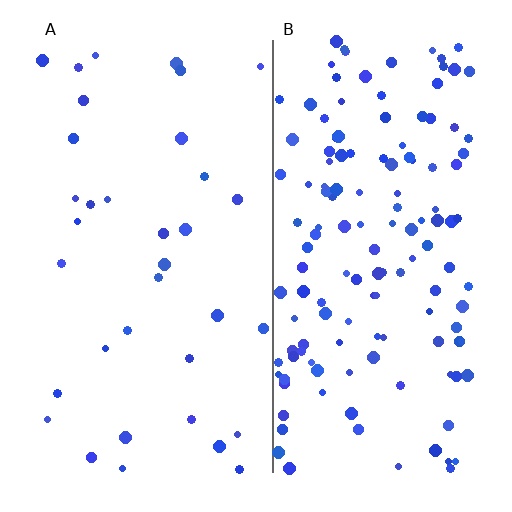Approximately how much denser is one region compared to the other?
Approximately 4.1× — region B over region A.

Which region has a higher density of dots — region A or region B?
B (the right).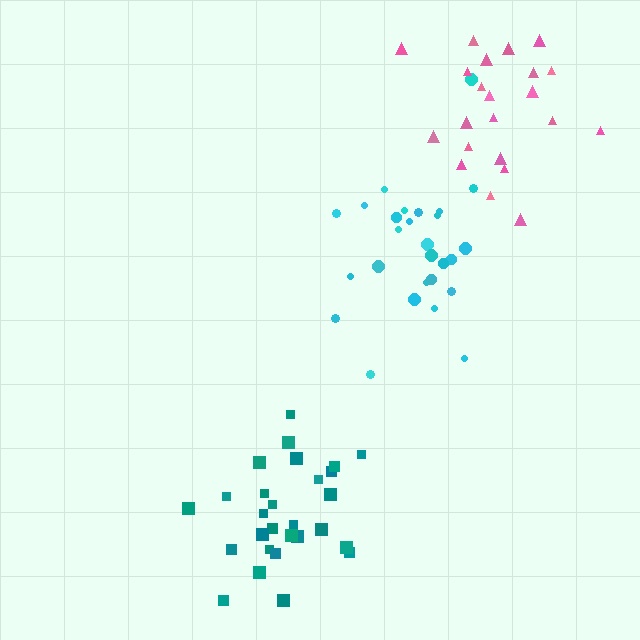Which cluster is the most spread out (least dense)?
Pink.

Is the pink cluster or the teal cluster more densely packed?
Teal.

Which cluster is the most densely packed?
Teal.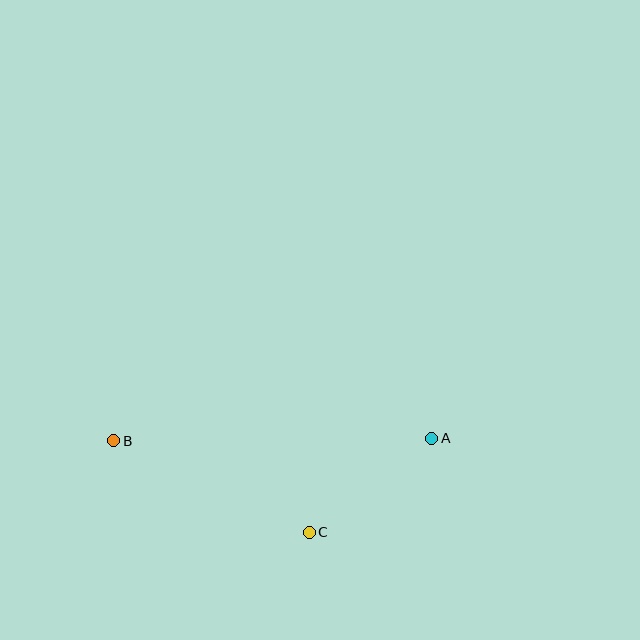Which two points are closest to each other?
Points A and C are closest to each other.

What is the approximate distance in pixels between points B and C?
The distance between B and C is approximately 216 pixels.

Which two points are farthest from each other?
Points A and B are farthest from each other.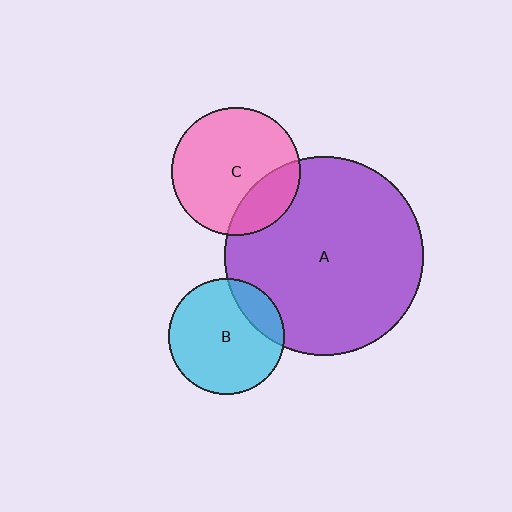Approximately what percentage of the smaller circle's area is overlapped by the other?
Approximately 20%.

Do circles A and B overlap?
Yes.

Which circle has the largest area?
Circle A (purple).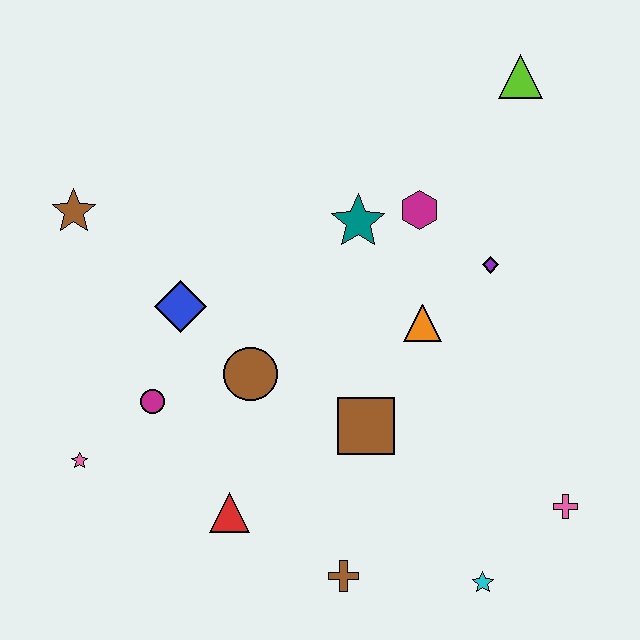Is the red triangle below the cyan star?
No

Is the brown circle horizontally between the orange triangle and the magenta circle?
Yes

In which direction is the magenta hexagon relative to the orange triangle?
The magenta hexagon is above the orange triangle.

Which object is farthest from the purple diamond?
The pink star is farthest from the purple diamond.